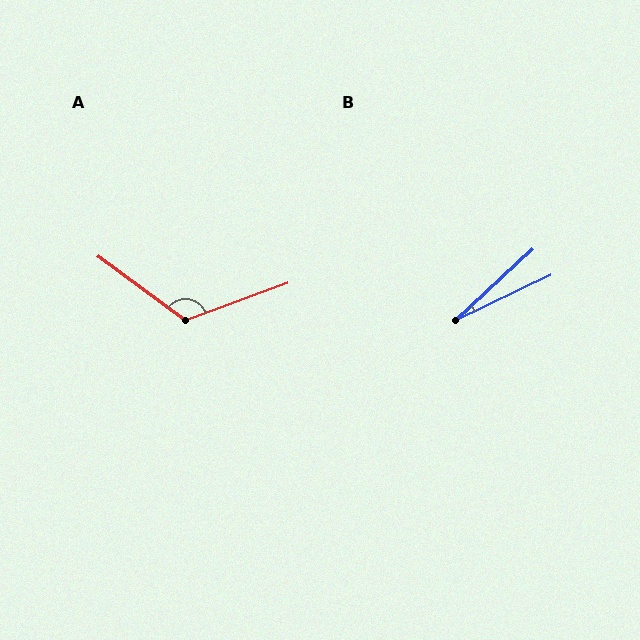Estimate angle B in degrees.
Approximately 17 degrees.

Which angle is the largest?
A, at approximately 123 degrees.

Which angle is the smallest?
B, at approximately 17 degrees.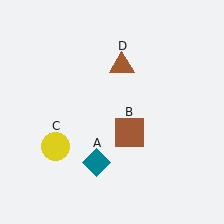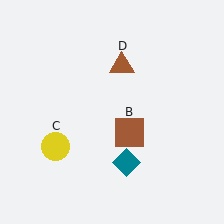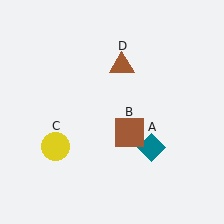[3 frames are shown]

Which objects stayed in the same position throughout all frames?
Brown square (object B) and yellow circle (object C) and brown triangle (object D) remained stationary.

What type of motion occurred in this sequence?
The teal diamond (object A) rotated counterclockwise around the center of the scene.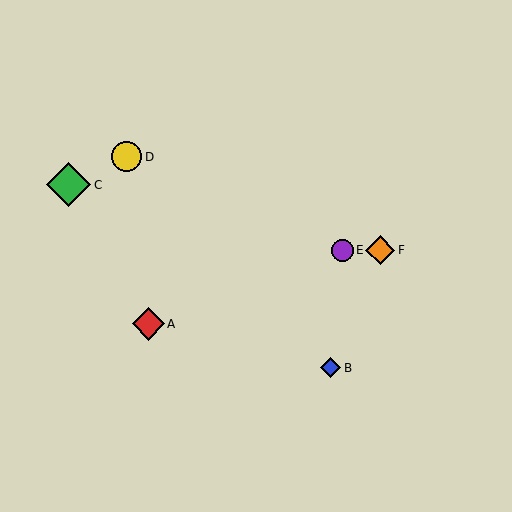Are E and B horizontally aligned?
No, E is at y≈250 and B is at y≈368.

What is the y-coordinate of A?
Object A is at y≈324.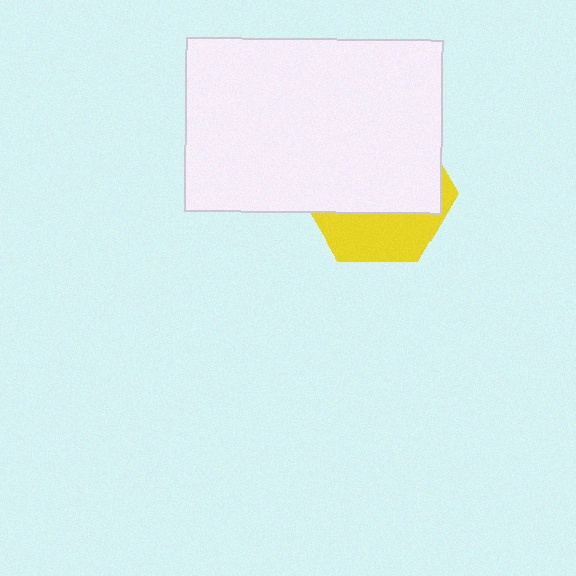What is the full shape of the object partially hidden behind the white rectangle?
The partially hidden object is a yellow hexagon.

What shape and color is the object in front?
The object in front is a white rectangle.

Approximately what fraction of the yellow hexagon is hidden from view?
Roughly 67% of the yellow hexagon is hidden behind the white rectangle.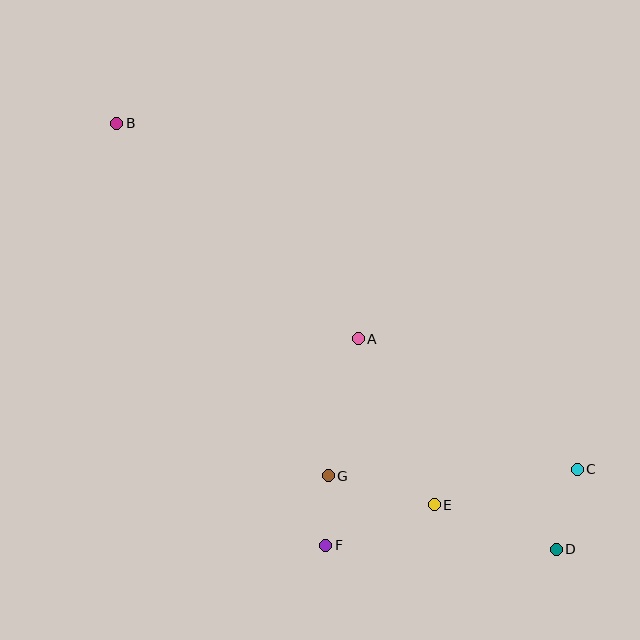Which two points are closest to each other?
Points F and G are closest to each other.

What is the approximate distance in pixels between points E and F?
The distance between E and F is approximately 116 pixels.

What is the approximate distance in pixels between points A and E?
The distance between A and E is approximately 183 pixels.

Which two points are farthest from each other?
Points B and D are farthest from each other.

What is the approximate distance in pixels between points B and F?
The distance between B and F is approximately 471 pixels.